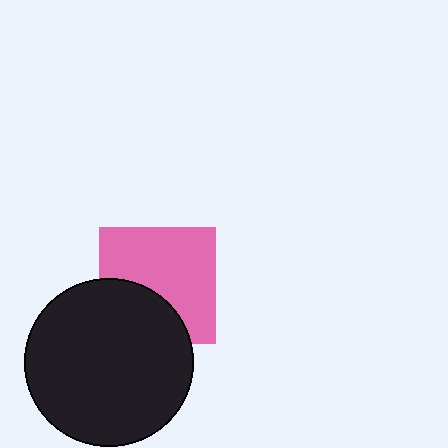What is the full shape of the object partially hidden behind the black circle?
The partially hidden object is a pink square.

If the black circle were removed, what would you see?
You would see the complete pink square.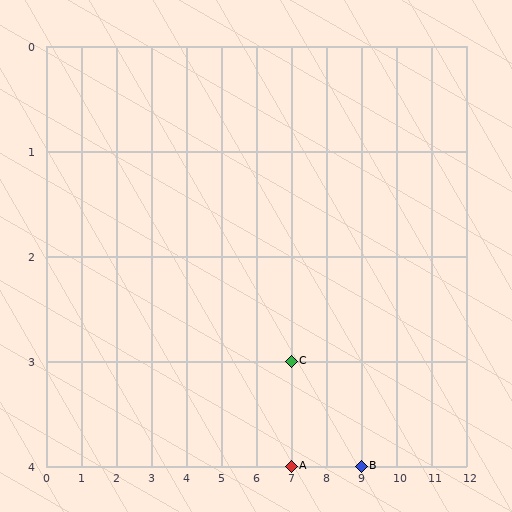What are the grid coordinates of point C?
Point C is at grid coordinates (7, 3).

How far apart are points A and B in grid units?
Points A and B are 2 columns apart.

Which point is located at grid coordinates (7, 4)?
Point A is at (7, 4).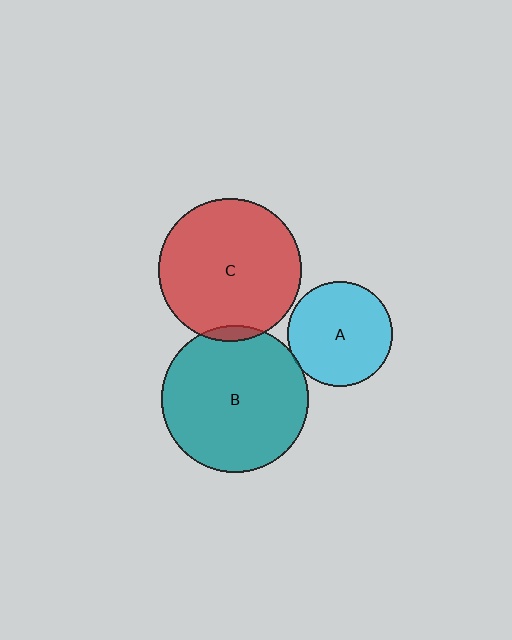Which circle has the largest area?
Circle B (teal).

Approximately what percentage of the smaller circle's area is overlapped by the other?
Approximately 5%.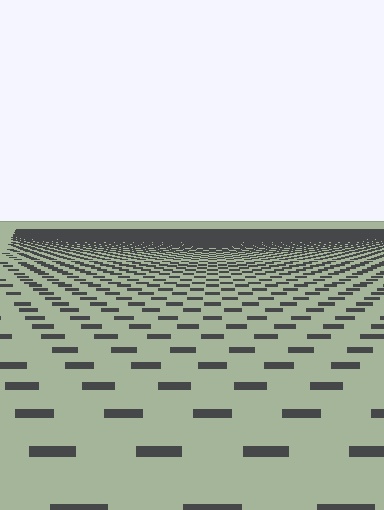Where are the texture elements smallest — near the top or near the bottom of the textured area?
Near the top.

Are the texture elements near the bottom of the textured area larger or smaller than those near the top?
Larger. Near the bottom, elements are closer to the viewer and appear at a bigger on-screen size.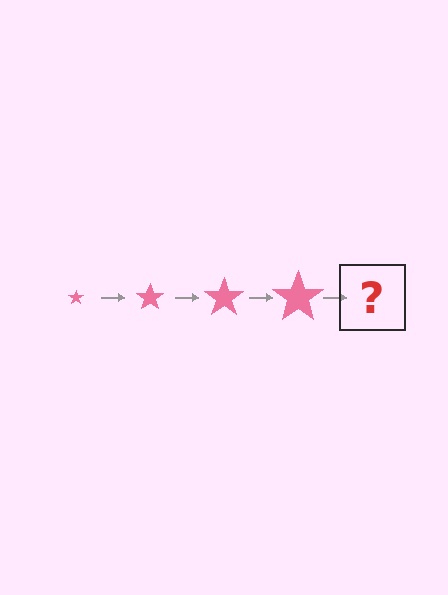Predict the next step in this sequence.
The next step is a pink star, larger than the previous one.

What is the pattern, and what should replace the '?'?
The pattern is that the star gets progressively larger each step. The '?' should be a pink star, larger than the previous one.